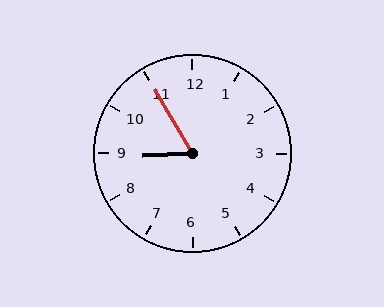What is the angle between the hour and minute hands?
Approximately 62 degrees.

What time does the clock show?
8:55.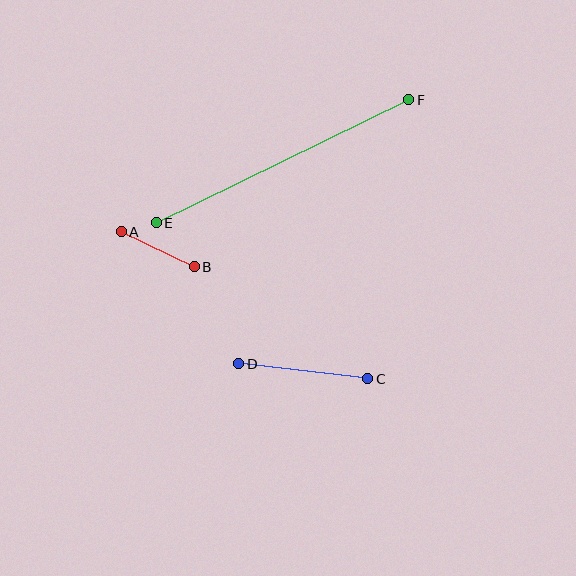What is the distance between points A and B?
The distance is approximately 81 pixels.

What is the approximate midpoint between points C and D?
The midpoint is at approximately (303, 371) pixels.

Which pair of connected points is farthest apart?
Points E and F are farthest apart.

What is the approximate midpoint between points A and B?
The midpoint is at approximately (158, 249) pixels.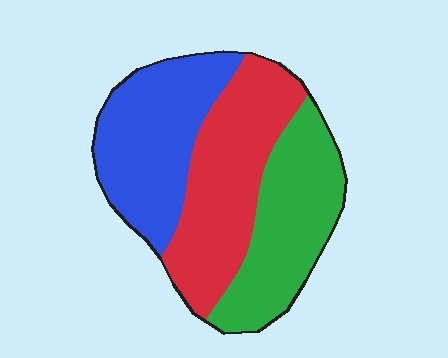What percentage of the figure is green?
Green takes up about one third (1/3) of the figure.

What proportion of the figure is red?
Red covers about 35% of the figure.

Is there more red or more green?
Red.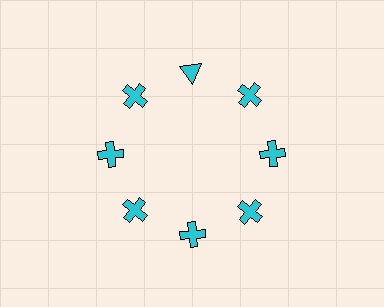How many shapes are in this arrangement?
There are 8 shapes arranged in a ring pattern.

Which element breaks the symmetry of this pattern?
The cyan triangle at roughly the 12 o'clock position breaks the symmetry. All other shapes are cyan crosses.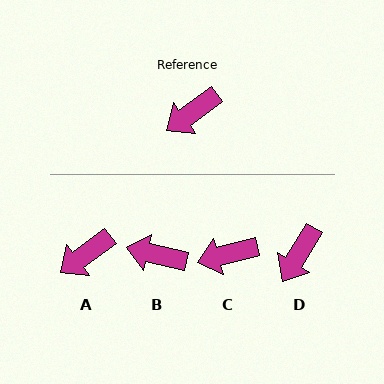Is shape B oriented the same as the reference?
No, it is off by about 49 degrees.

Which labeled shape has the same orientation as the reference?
A.